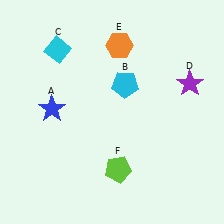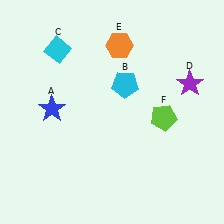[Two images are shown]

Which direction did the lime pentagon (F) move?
The lime pentagon (F) moved up.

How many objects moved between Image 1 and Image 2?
1 object moved between the two images.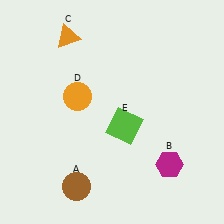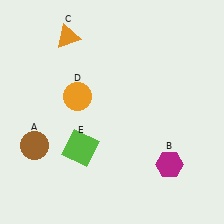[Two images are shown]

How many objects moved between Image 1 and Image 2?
2 objects moved between the two images.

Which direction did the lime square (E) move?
The lime square (E) moved left.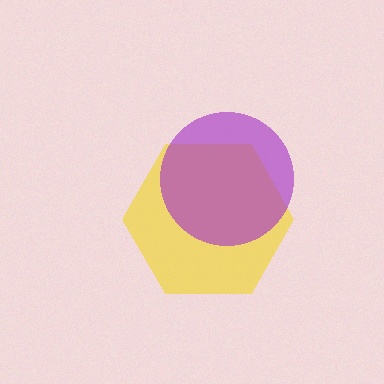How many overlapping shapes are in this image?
There are 2 overlapping shapes in the image.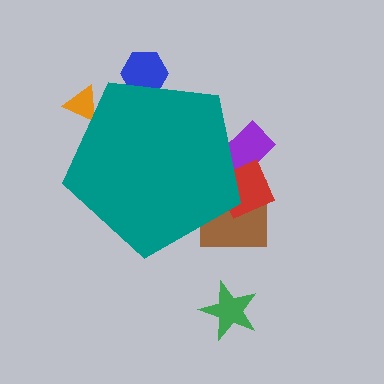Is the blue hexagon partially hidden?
Yes, the blue hexagon is partially hidden behind the teal pentagon.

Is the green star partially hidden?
No, the green star is fully visible.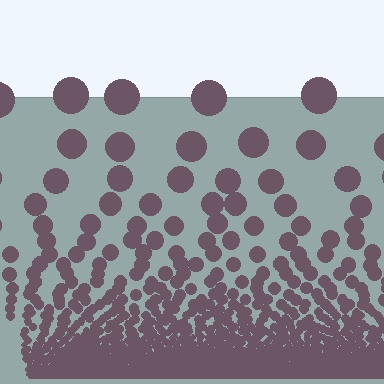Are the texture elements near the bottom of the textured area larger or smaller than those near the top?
Smaller. The gradient is inverted — elements near the bottom are smaller and denser.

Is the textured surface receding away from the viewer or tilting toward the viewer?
The surface appears to tilt toward the viewer. Texture elements get larger and sparser toward the top.